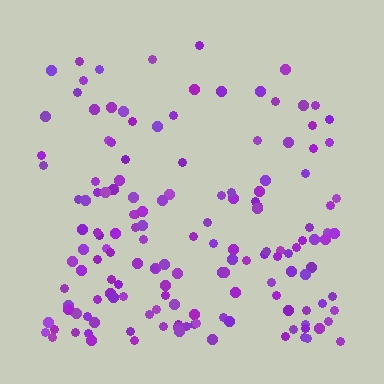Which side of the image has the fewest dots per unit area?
The top.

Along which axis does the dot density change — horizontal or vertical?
Vertical.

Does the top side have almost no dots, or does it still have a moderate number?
Still a moderate number, just noticeably fewer than the bottom.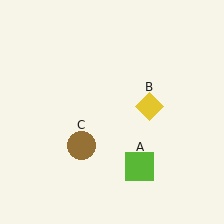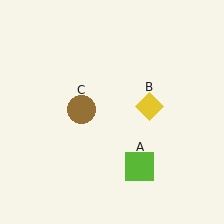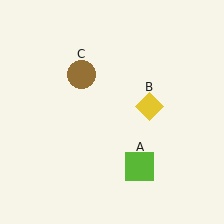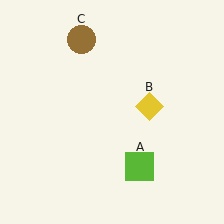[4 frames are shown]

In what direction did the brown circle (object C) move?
The brown circle (object C) moved up.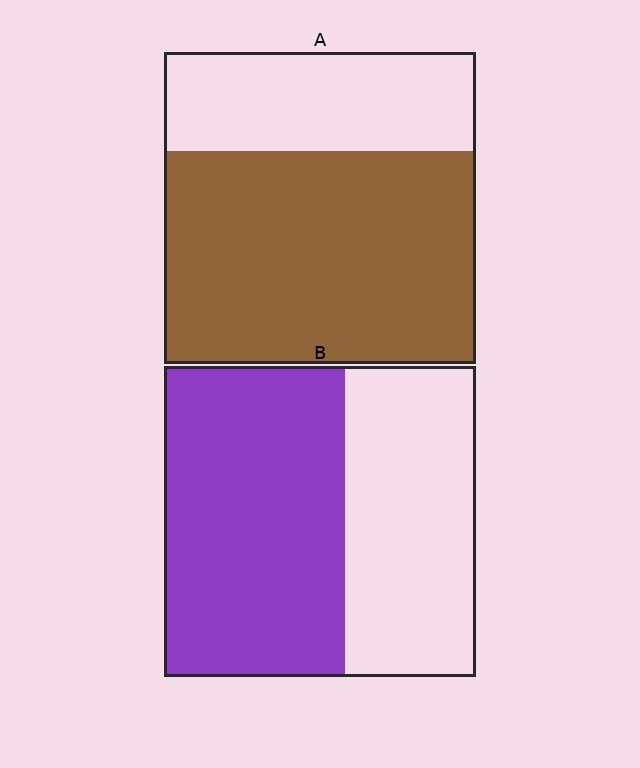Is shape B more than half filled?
Yes.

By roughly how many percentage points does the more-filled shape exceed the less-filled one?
By roughly 10 percentage points (A over B).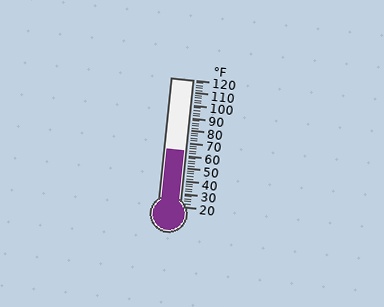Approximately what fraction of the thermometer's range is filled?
The thermometer is filled to approximately 45% of its range.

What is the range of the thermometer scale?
The thermometer scale ranges from 20°F to 120°F.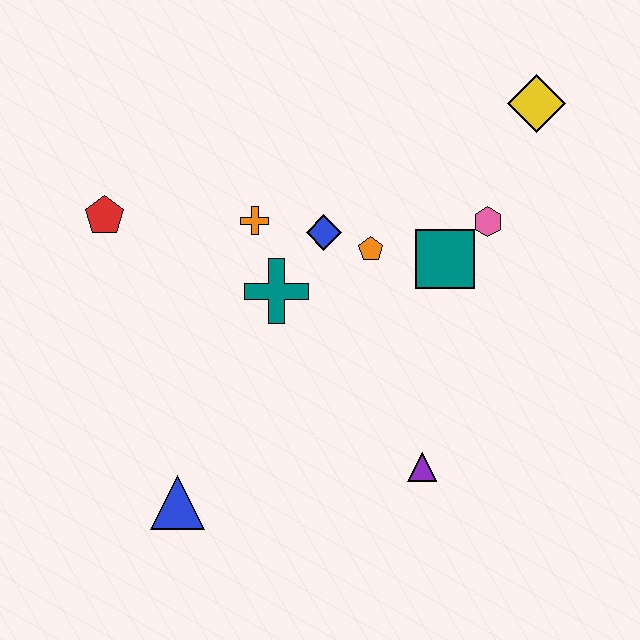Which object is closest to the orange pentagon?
The blue diamond is closest to the orange pentagon.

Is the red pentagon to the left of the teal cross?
Yes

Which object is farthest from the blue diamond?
The blue triangle is farthest from the blue diamond.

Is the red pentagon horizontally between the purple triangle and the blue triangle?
No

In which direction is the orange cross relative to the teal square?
The orange cross is to the left of the teal square.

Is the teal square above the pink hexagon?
No